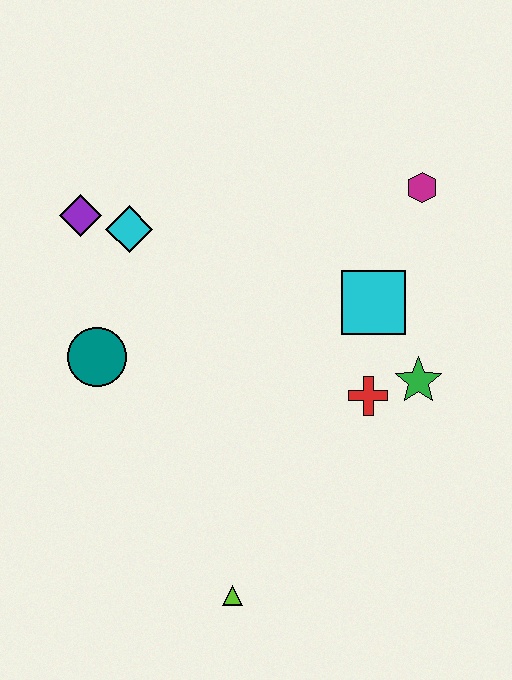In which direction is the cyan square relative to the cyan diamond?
The cyan square is to the right of the cyan diamond.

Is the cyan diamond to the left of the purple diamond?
No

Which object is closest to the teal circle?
The cyan diamond is closest to the teal circle.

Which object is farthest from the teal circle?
The magenta hexagon is farthest from the teal circle.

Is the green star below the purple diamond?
Yes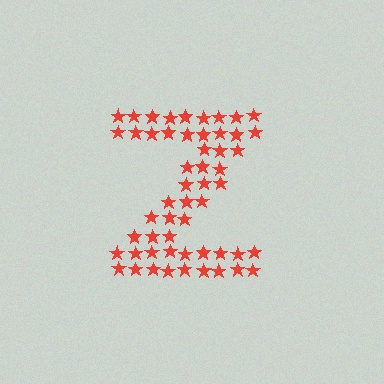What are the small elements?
The small elements are stars.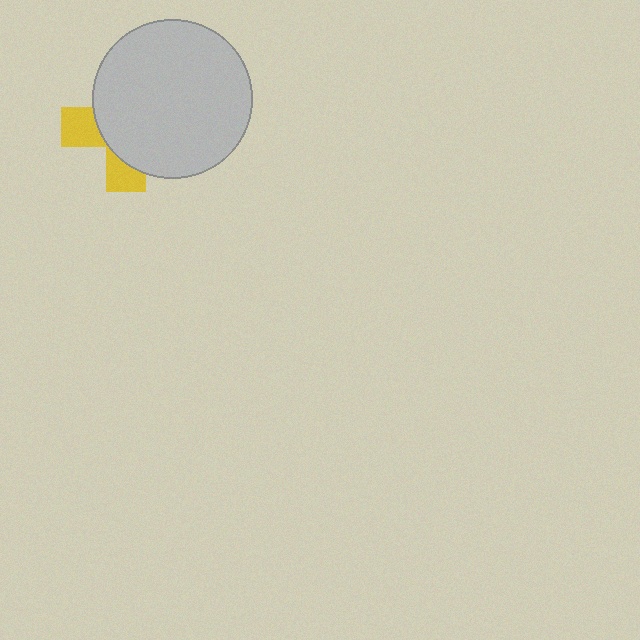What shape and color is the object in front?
The object in front is a light gray circle.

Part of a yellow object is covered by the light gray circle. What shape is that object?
It is a cross.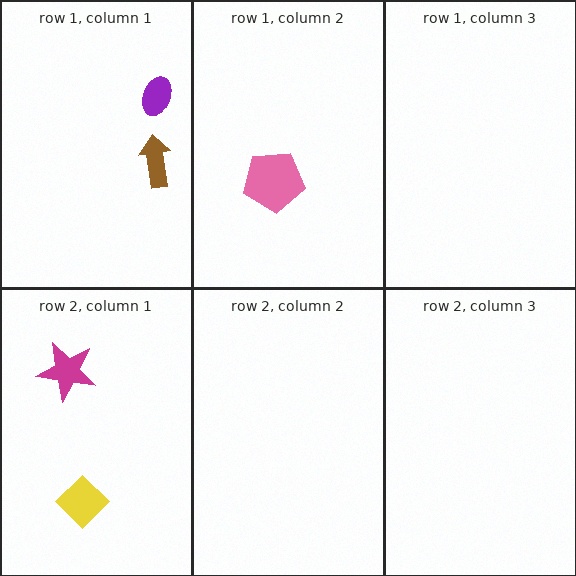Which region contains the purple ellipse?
The row 1, column 1 region.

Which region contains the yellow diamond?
The row 2, column 1 region.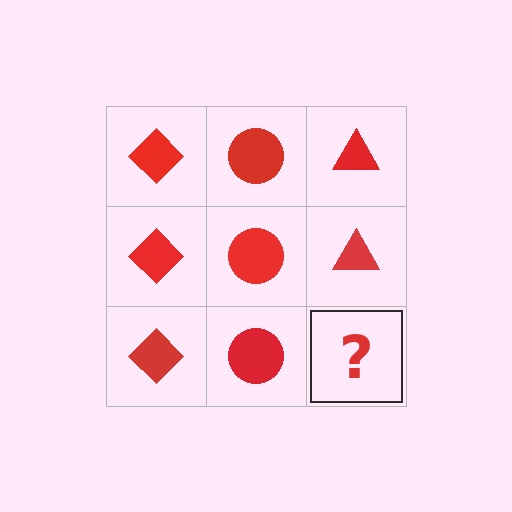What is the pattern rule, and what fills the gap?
The rule is that each column has a consistent shape. The gap should be filled with a red triangle.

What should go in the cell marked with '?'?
The missing cell should contain a red triangle.